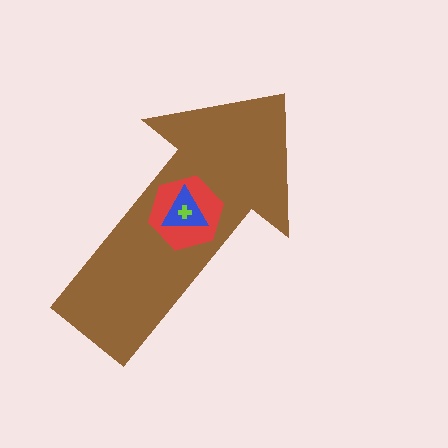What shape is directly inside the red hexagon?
The blue triangle.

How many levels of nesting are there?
4.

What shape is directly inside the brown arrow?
The red hexagon.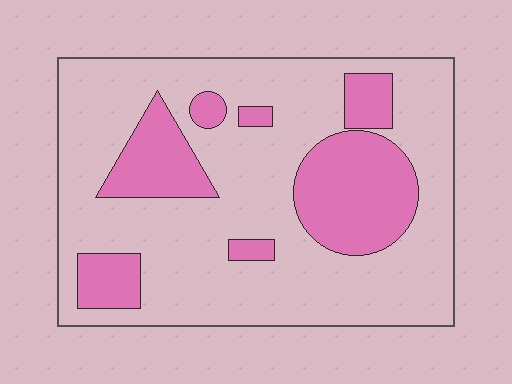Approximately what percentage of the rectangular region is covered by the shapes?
Approximately 25%.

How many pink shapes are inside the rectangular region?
7.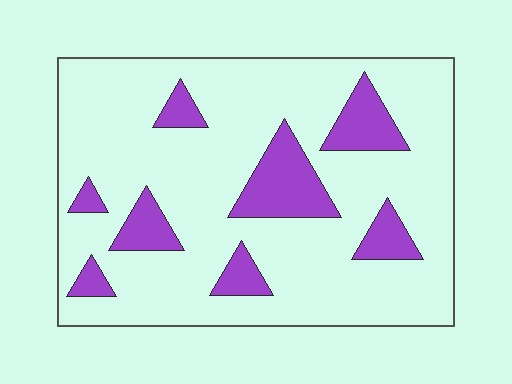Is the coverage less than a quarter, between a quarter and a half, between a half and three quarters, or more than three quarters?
Less than a quarter.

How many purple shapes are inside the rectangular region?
8.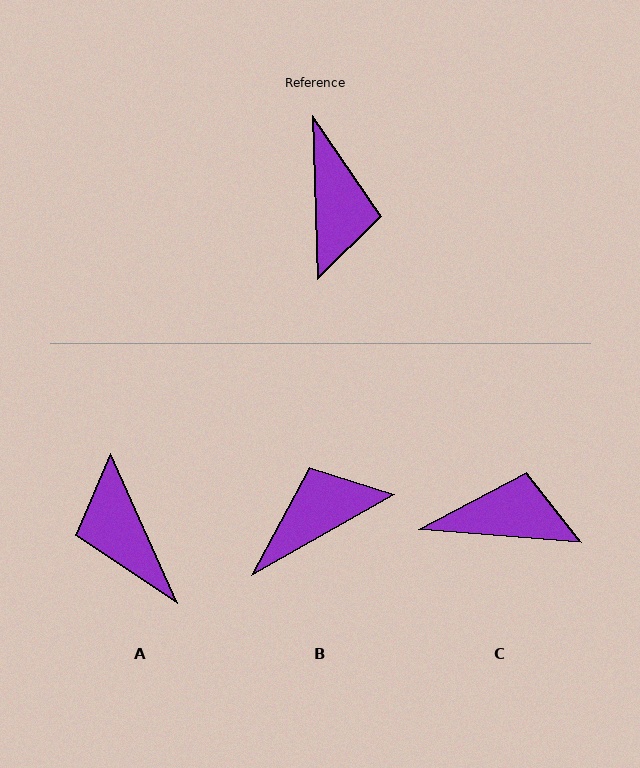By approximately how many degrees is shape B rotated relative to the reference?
Approximately 118 degrees counter-clockwise.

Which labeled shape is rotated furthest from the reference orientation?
A, about 158 degrees away.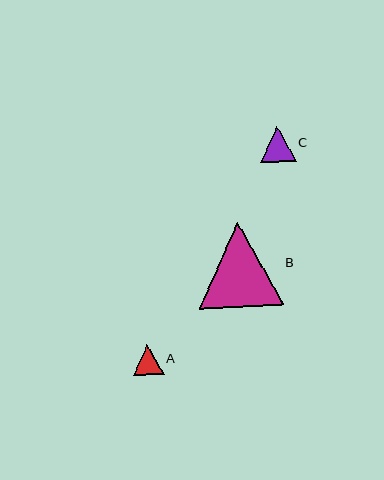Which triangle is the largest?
Triangle B is the largest with a size of approximately 85 pixels.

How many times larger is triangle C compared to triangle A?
Triangle C is approximately 1.2 times the size of triangle A.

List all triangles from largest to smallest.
From largest to smallest: B, C, A.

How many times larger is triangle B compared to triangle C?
Triangle B is approximately 2.4 times the size of triangle C.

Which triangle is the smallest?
Triangle A is the smallest with a size of approximately 31 pixels.